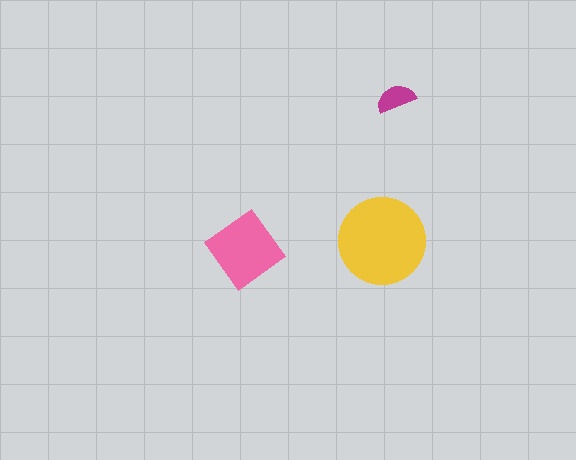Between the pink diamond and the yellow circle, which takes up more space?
The yellow circle.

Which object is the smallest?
The magenta semicircle.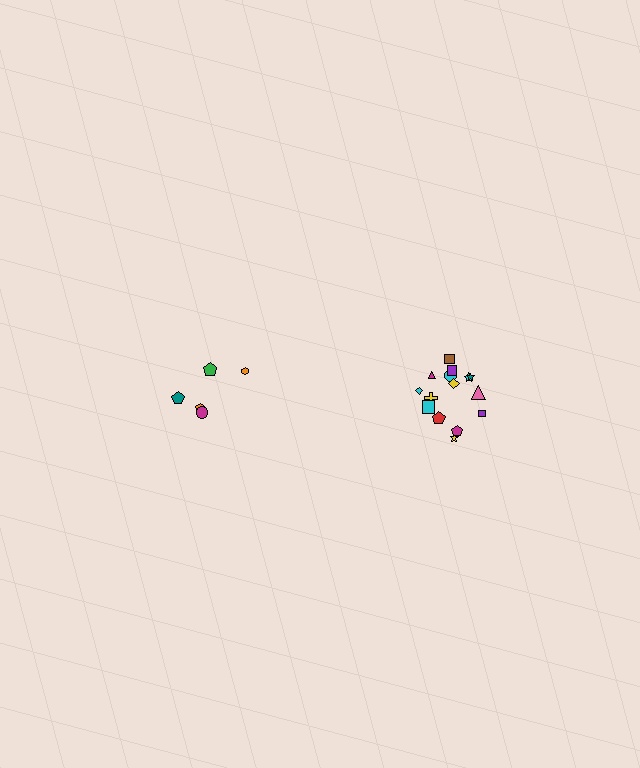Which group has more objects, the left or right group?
The right group.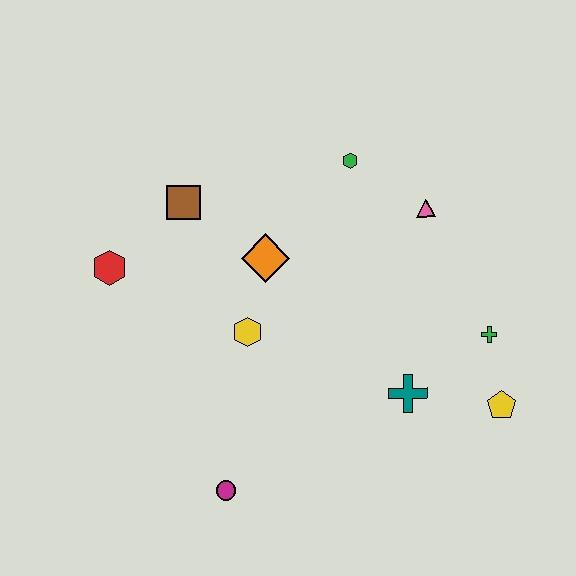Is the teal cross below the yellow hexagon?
Yes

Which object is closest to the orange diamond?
The yellow hexagon is closest to the orange diamond.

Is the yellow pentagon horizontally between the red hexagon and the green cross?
No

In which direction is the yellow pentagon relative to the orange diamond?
The yellow pentagon is to the right of the orange diamond.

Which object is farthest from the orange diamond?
The yellow pentagon is farthest from the orange diamond.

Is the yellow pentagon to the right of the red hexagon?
Yes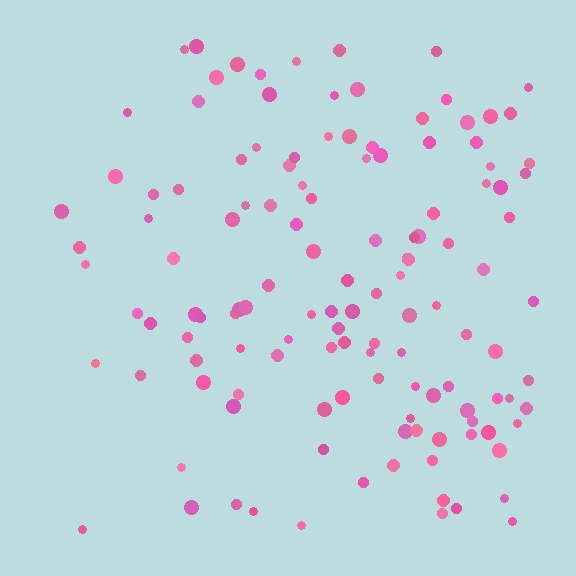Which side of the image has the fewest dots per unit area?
The left.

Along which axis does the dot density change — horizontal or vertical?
Horizontal.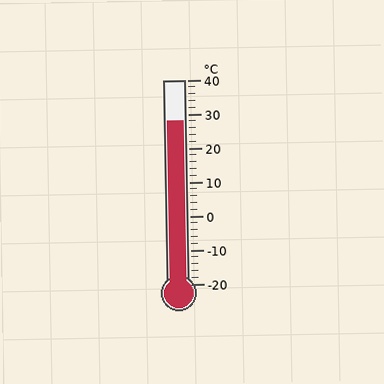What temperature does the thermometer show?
The thermometer shows approximately 28°C.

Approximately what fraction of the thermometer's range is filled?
The thermometer is filled to approximately 80% of its range.